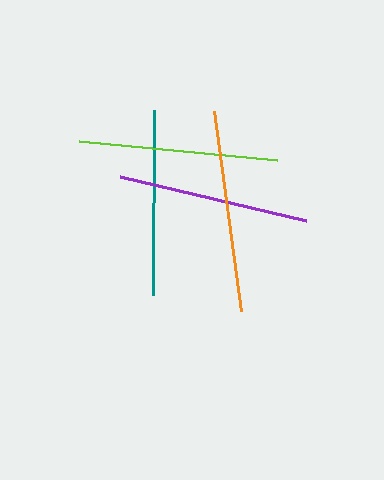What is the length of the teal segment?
The teal segment is approximately 185 pixels long.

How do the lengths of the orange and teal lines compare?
The orange and teal lines are approximately the same length.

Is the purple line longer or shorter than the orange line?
The orange line is longer than the purple line.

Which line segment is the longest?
The orange line is the longest at approximately 202 pixels.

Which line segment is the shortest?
The teal line is the shortest at approximately 185 pixels.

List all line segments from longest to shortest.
From longest to shortest: orange, lime, purple, teal.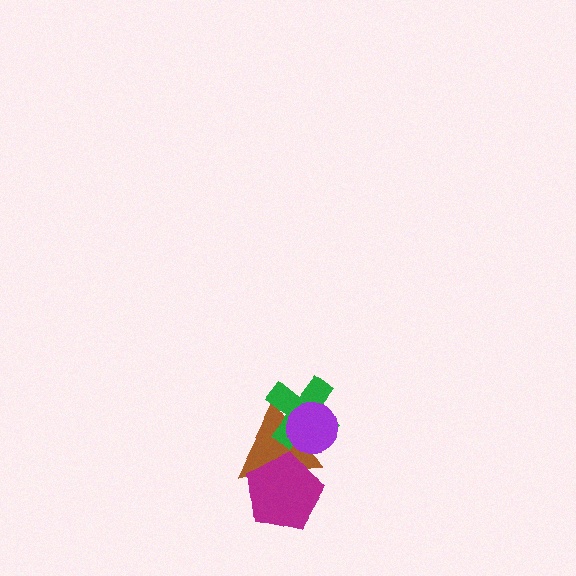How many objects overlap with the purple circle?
2 objects overlap with the purple circle.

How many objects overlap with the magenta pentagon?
1 object overlaps with the magenta pentagon.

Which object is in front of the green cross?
The purple circle is in front of the green cross.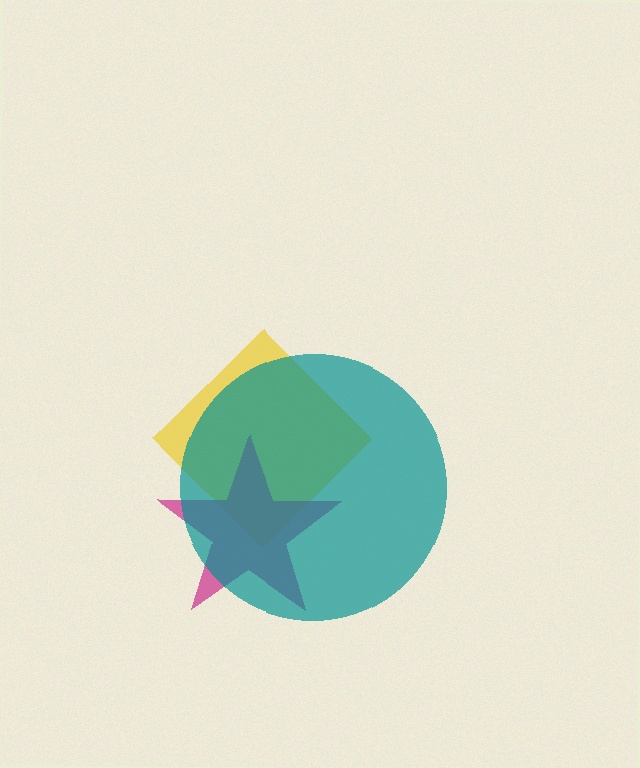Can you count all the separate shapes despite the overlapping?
Yes, there are 3 separate shapes.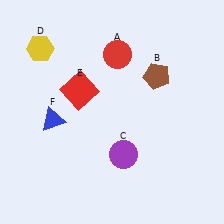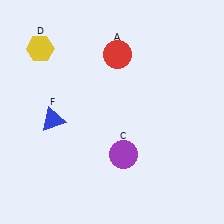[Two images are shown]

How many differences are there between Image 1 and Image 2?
There are 2 differences between the two images.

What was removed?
The red square (E), the brown pentagon (B) were removed in Image 2.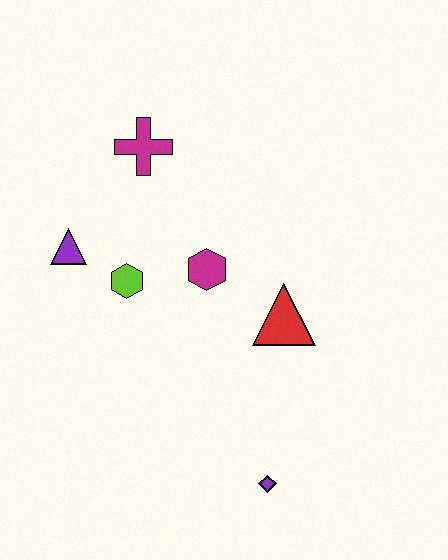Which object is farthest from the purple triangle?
The purple diamond is farthest from the purple triangle.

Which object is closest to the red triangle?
The magenta hexagon is closest to the red triangle.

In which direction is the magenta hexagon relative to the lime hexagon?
The magenta hexagon is to the right of the lime hexagon.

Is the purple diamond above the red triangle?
No